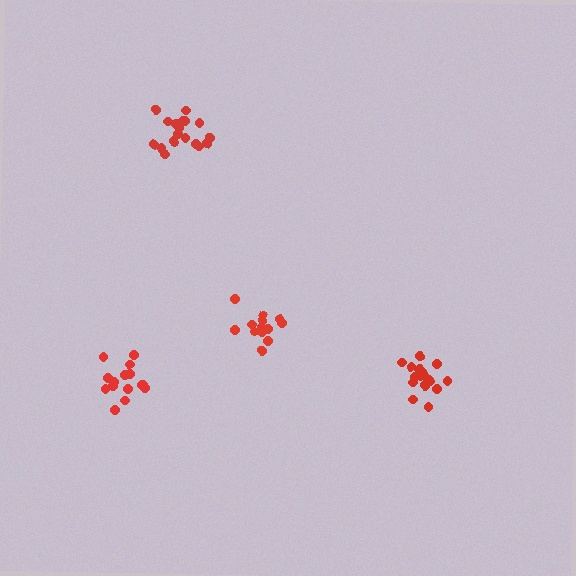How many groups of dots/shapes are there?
There are 4 groups.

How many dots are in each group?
Group 1: 17 dots, Group 2: 14 dots, Group 3: 15 dots, Group 4: 19 dots (65 total).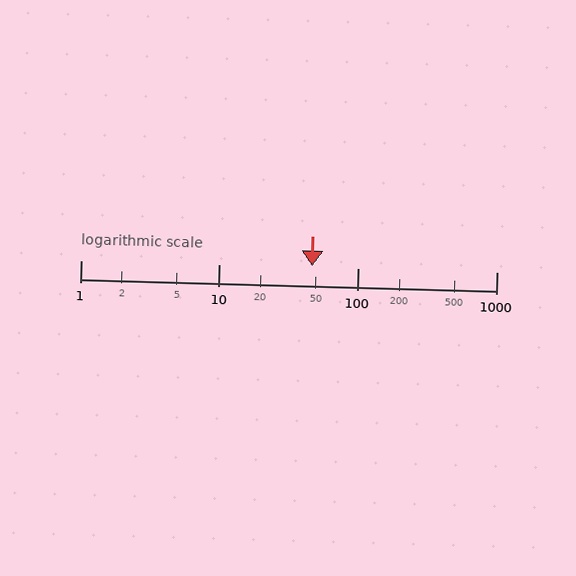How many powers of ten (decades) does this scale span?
The scale spans 3 decades, from 1 to 1000.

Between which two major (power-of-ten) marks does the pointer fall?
The pointer is between 10 and 100.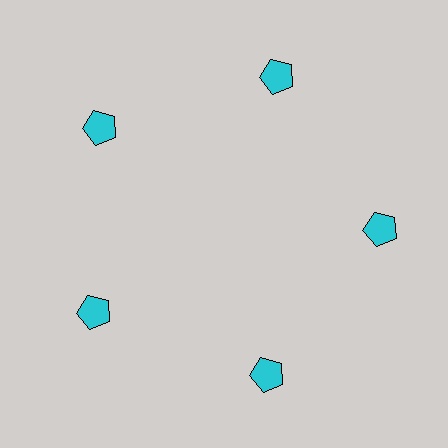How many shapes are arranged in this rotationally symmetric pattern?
There are 5 shapes, arranged in 5 groups of 1.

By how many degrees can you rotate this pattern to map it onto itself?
The pattern maps onto itself every 72 degrees of rotation.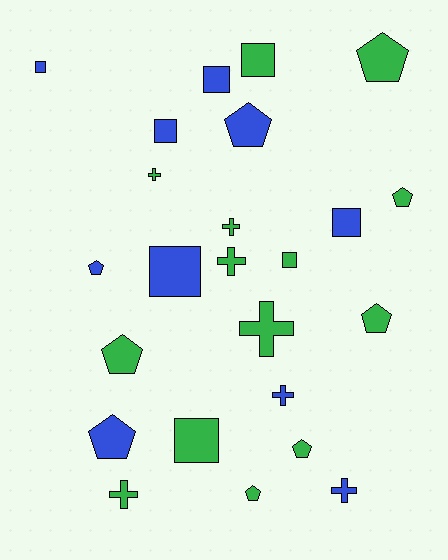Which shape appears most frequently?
Pentagon, with 9 objects.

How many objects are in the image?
There are 24 objects.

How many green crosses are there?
There are 5 green crosses.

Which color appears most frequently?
Green, with 14 objects.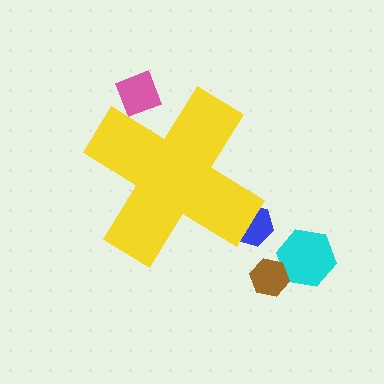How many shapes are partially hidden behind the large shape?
2 shapes are partially hidden.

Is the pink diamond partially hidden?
Yes, the pink diamond is partially hidden behind the yellow cross.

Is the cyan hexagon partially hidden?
No, the cyan hexagon is fully visible.